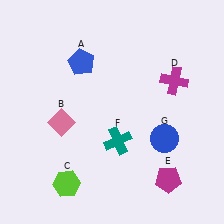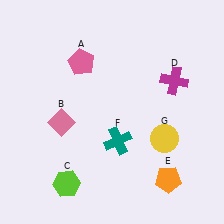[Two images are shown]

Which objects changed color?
A changed from blue to pink. E changed from magenta to orange. G changed from blue to yellow.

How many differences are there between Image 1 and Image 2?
There are 3 differences between the two images.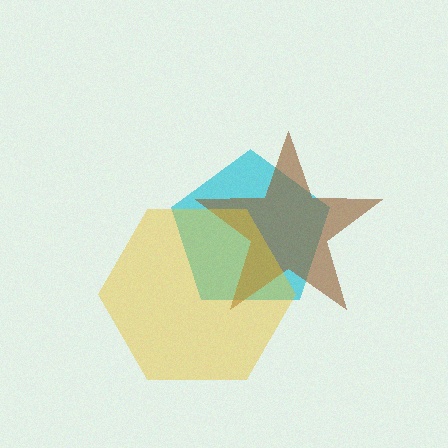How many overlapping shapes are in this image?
There are 3 overlapping shapes in the image.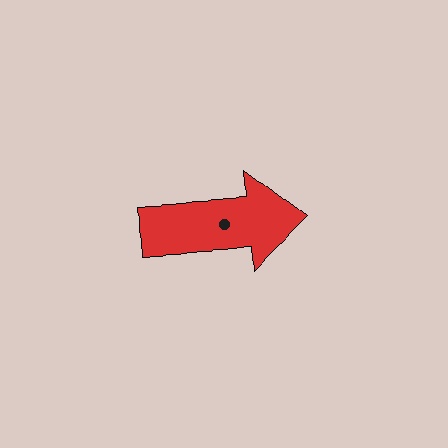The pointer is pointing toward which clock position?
Roughly 3 o'clock.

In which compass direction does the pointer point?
East.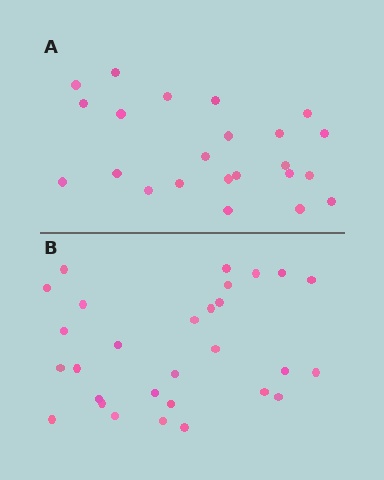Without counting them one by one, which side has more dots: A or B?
Region B (the bottom region) has more dots.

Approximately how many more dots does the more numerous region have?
Region B has about 6 more dots than region A.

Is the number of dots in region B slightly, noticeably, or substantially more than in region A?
Region B has noticeably more, but not dramatically so. The ratio is roughly 1.3 to 1.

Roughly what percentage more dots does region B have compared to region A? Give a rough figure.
About 25% more.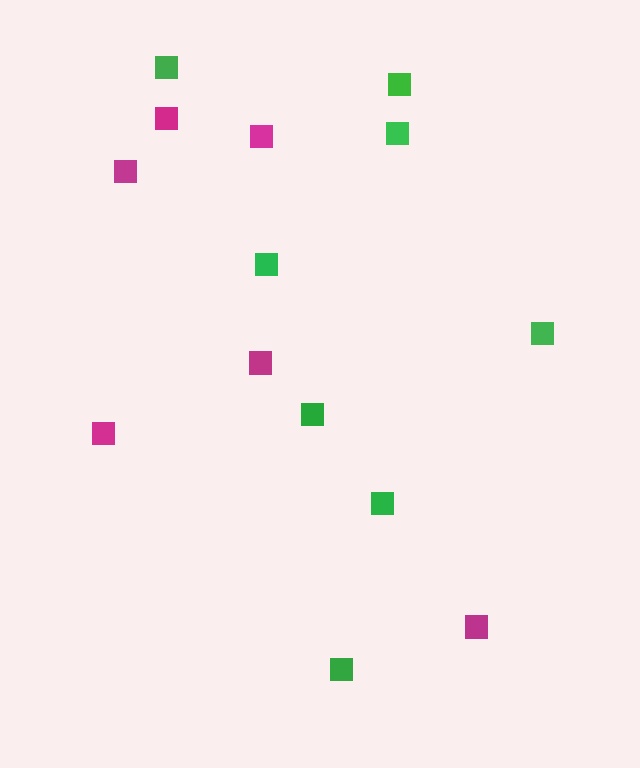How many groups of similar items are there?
There are 2 groups: one group of magenta squares (6) and one group of green squares (8).